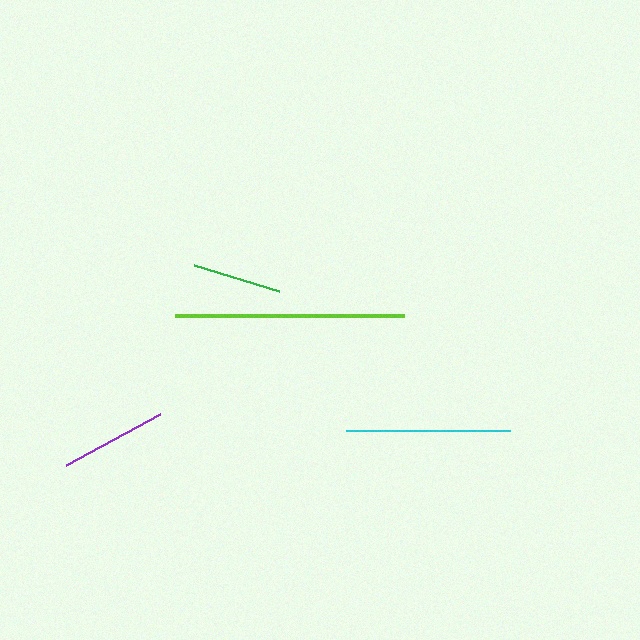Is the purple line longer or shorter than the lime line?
The lime line is longer than the purple line.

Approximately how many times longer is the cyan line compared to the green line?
The cyan line is approximately 1.8 times the length of the green line.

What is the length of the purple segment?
The purple segment is approximately 107 pixels long.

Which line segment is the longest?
The lime line is the longest at approximately 229 pixels.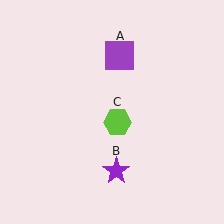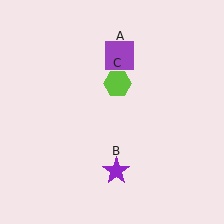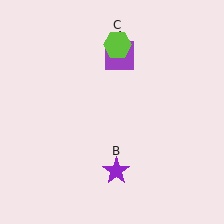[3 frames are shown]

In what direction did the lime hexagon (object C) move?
The lime hexagon (object C) moved up.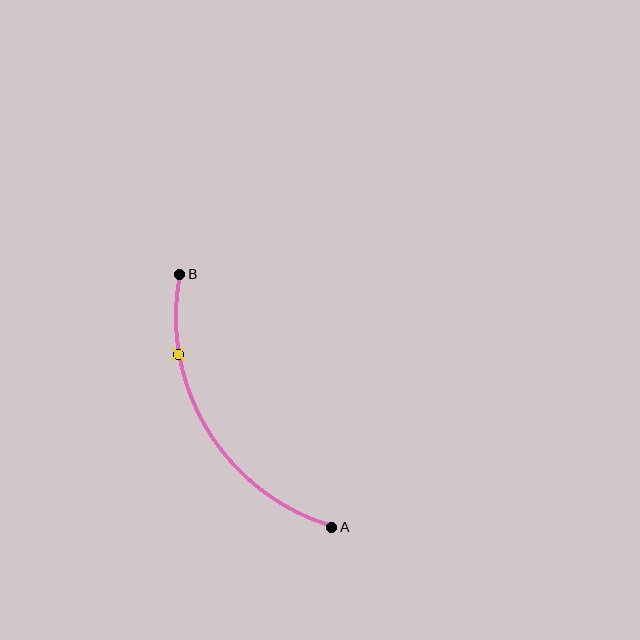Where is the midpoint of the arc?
The arc midpoint is the point on the curve farthest from the straight line joining A and B. It sits to the left of that line.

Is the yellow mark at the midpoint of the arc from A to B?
No. The yellow mark lies on the arc but is closer to endpoint B. The arc midpoint would be at the point on the curve equidistant along the arc from both A and B.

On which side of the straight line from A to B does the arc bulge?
The arc bulges to the left of the straight line connecting A and B.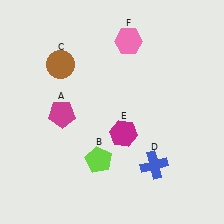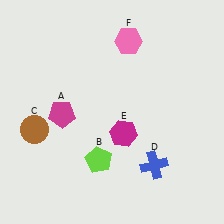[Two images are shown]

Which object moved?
The brown circle (C) moved down.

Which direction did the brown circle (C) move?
The brown circle (C) moved down.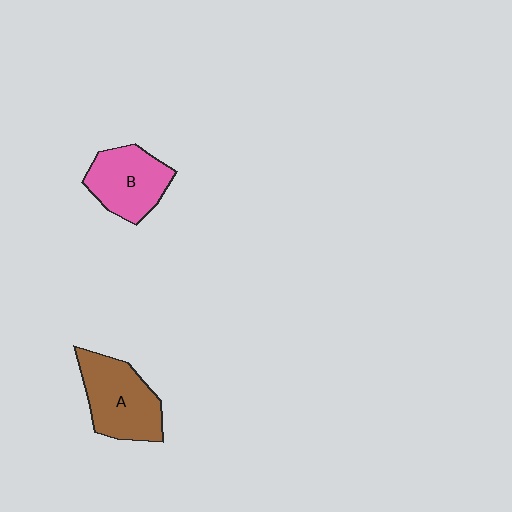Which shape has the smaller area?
Shape B (pink).